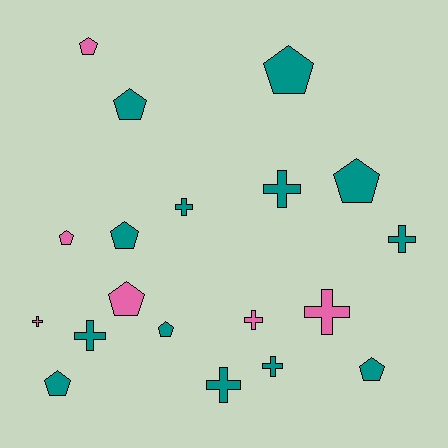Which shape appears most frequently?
Pentagon, with 10 objects.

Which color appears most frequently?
Teal, with 13 objects.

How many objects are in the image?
There are 19 objects.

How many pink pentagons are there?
There are 3 pink pentagons.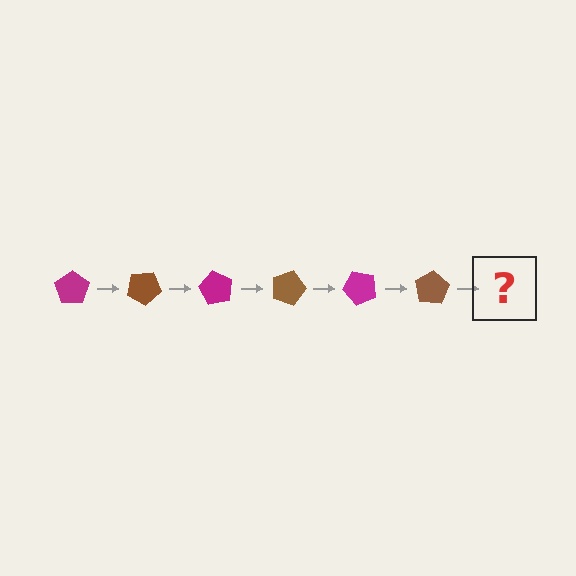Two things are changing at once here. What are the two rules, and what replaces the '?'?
The two rules are that it rotates 30 degrees each step and the color cycles through magenta and brown. The '?' should be a magenta pentagon, rotated 180 degrees from the start.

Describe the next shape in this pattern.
It should be a magenta pentagon, rotated 180 degrees from the start.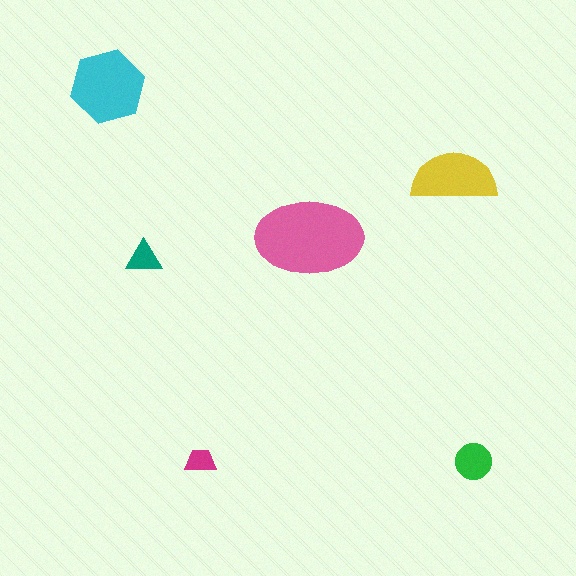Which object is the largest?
The pink ellipse.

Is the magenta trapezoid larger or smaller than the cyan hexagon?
Smaller.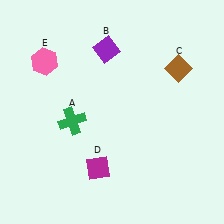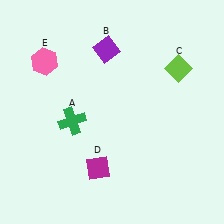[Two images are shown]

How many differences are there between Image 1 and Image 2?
There is 1 difference between the two images.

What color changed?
The diamond (C) changed from brown in Image 1 to lime in Image 2.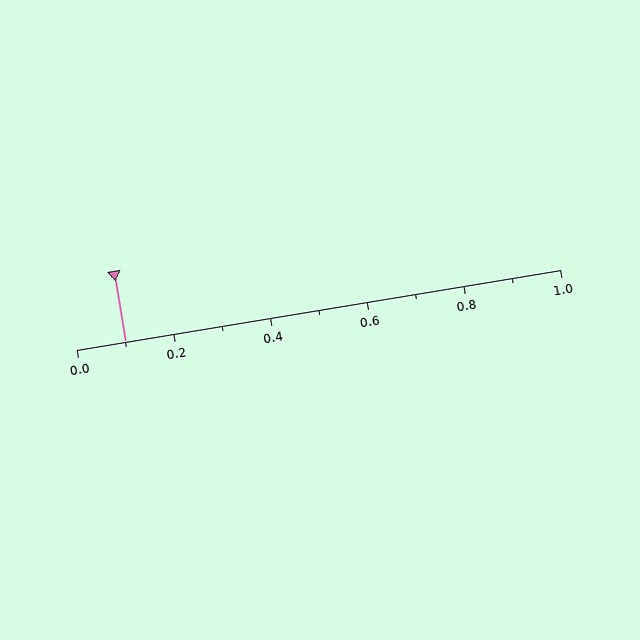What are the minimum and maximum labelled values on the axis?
The axis runs from 0.0 to 1.0.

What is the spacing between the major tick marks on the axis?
The major ticks are spaced 0.2 apart.